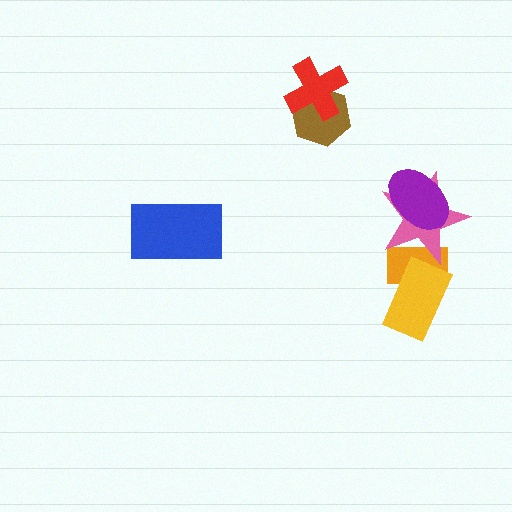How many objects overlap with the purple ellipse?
1 object overlaps with the purple ellipse.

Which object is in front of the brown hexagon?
The red cross is in front of the brown hexagon.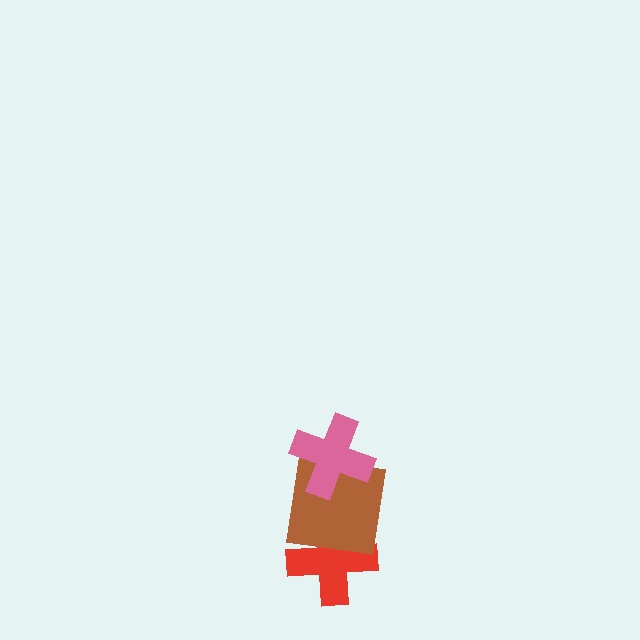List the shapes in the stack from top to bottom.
From top to bottom: the pink cross, the brown square, the red cross.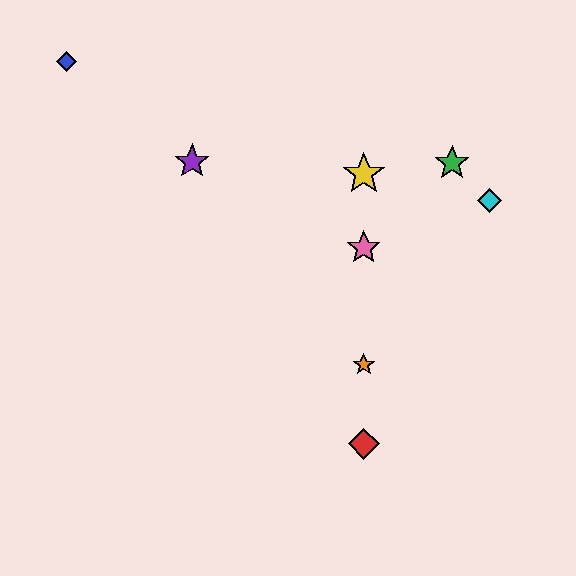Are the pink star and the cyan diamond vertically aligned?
No, the pink star is at x≈364 and the cyan diamond is at x≈489.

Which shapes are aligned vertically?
The red diamond, the yellow star, the orange star, the pink star are aligned vertically.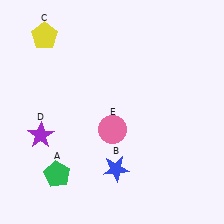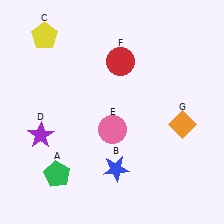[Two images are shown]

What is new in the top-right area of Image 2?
A red circle (F) was added in the top-right area of Image 2.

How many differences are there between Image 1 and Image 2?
There are 2 differences between the two images.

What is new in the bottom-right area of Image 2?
An orange diamond (G) was added in the bottom-right area of Image 2.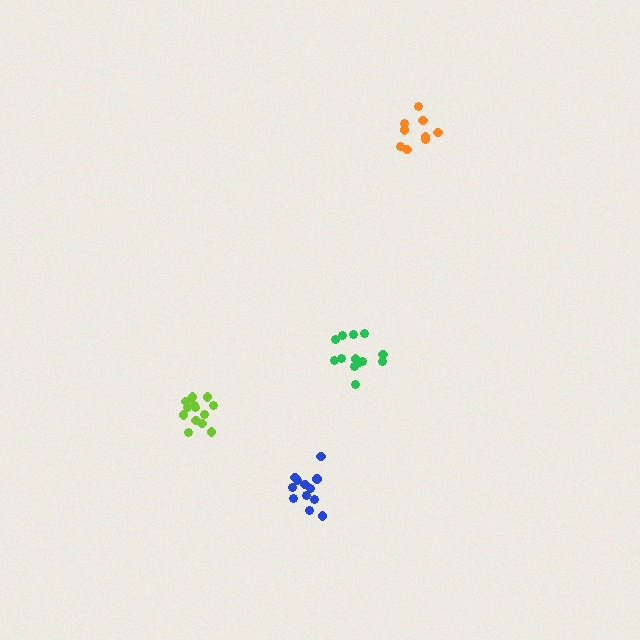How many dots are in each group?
Group 1: 13 dots, Group 2: 13 dots, Group 3: 9 dots, Group 4: 12 dots (47 total).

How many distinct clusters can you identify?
There are 4 distinct clusters.